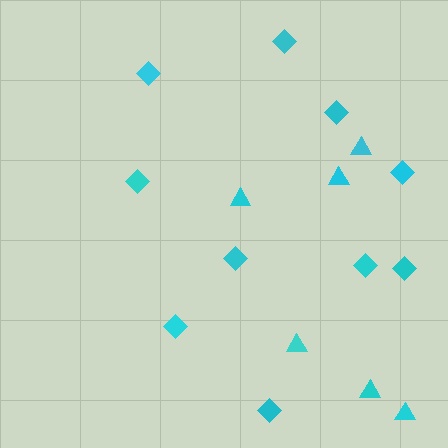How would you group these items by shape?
There are 2 groups: one group of triangles (6) and one group of diamonds (10).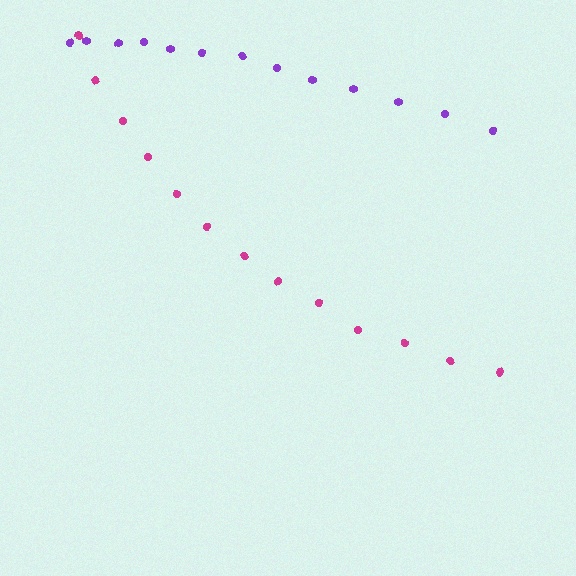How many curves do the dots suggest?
There are 2 distinct paths.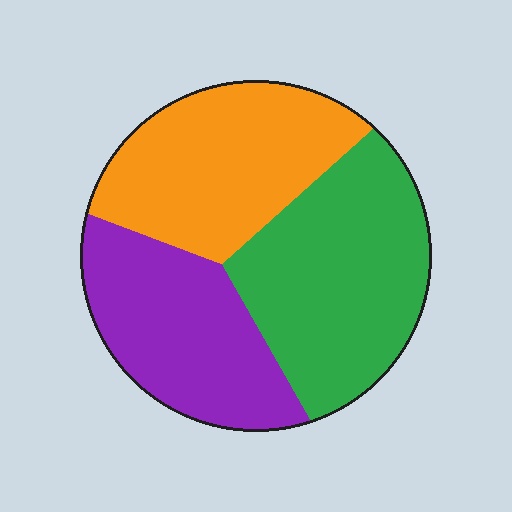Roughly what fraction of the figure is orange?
Orange covers around 35% of the figure.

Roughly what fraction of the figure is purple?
Purple takes up between a sixth and a third of the figure.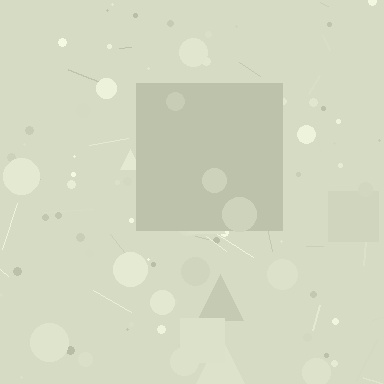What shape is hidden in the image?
A square is hidden in the image.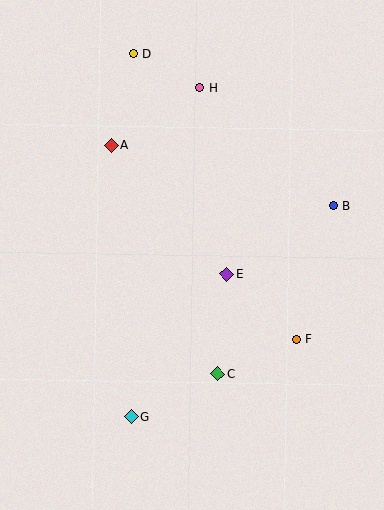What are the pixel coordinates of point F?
Point F is at (296, 339).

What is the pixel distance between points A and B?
The distance between A and B is 230 pixels.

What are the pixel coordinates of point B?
Point B is at (333, 205).